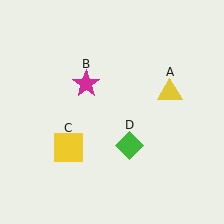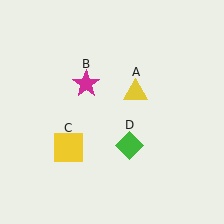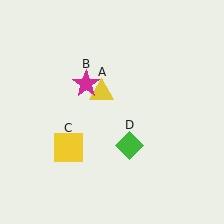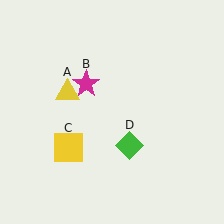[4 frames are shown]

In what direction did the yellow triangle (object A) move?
The yellow triangle (object A) moved left.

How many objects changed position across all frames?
1 object changed position: yellow triangle (object A).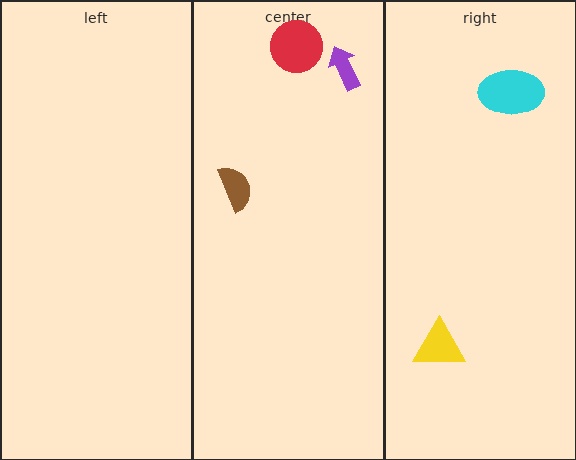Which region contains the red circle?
The center region.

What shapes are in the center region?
The brown semicircle, the red circle, the purple arrow.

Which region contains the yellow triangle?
The right region.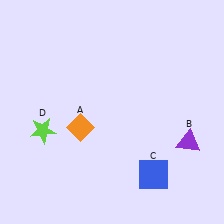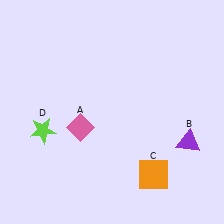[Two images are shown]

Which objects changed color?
A changed from orange to pink. C changed from blue to orange.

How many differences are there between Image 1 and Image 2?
There are 2 differences between the two images.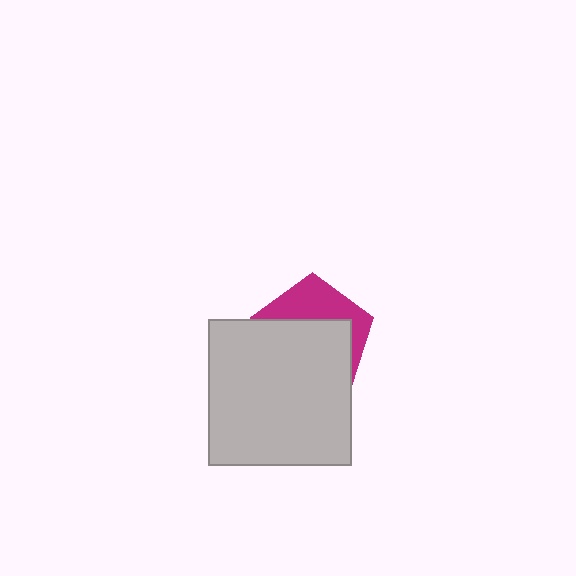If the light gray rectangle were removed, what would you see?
You would see the complete magenta pentagon.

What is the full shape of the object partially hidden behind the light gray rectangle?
The partially hidden object is a magenta pentagon.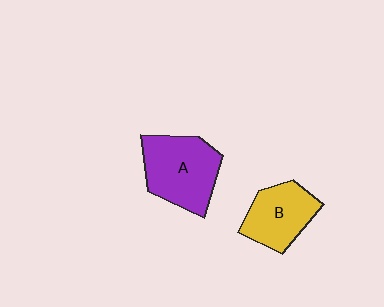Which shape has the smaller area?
Shape B (yellow).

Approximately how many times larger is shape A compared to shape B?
Approximately 1.3 times.